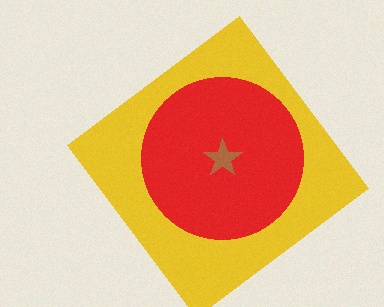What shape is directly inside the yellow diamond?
The red circle.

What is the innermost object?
The brown star.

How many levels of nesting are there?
3.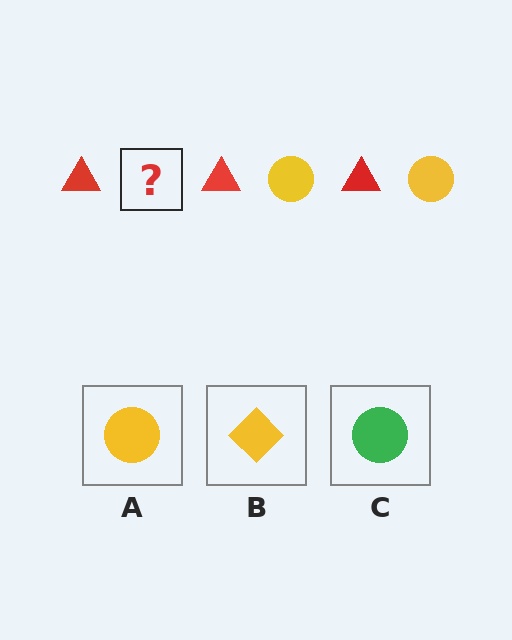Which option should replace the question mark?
Option A.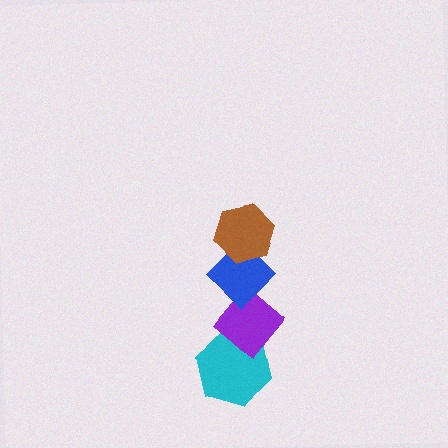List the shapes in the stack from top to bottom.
From top to bottom: the brown hexagon, the blue diamond, the purple diamond, the cyan hexagon.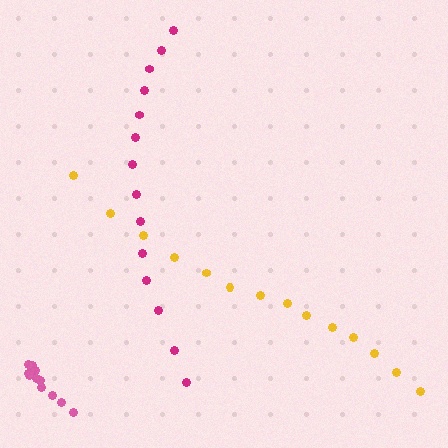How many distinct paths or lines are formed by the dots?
There are 3 distinct paths.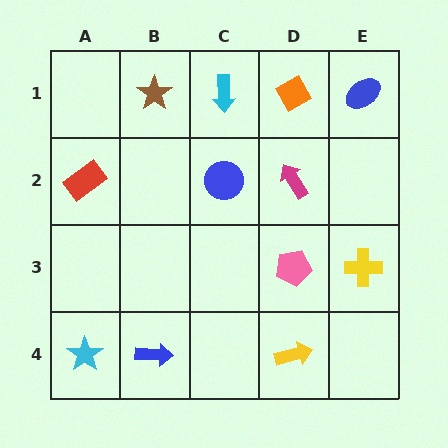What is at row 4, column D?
A yellow arrow.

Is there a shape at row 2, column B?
No, that cell is empty.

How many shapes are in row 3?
2 shapes.